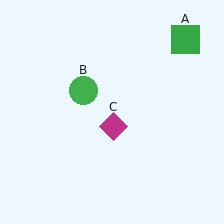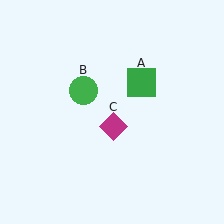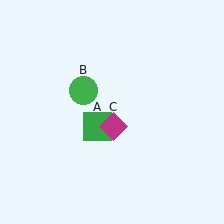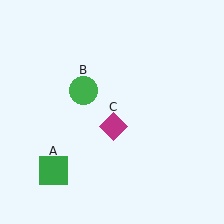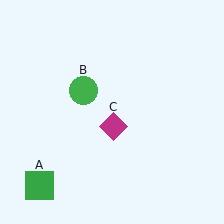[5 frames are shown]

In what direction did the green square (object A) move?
The green square (object A) moved down and to the left.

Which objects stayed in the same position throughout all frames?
Green circle (object B) and magenta diamond (object C) remained stationary.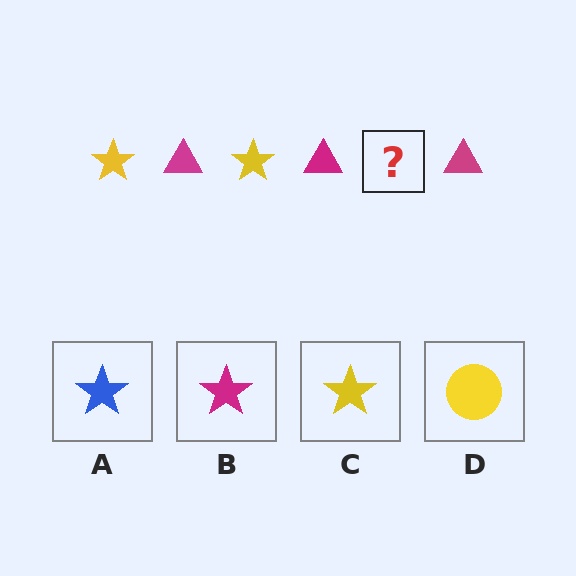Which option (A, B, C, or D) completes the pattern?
C.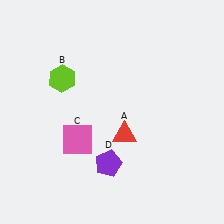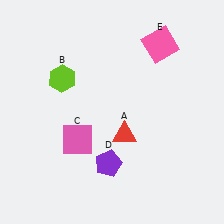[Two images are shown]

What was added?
A pink square (E) was added in Image 2.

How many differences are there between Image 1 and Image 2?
There is 1 difference between the two images.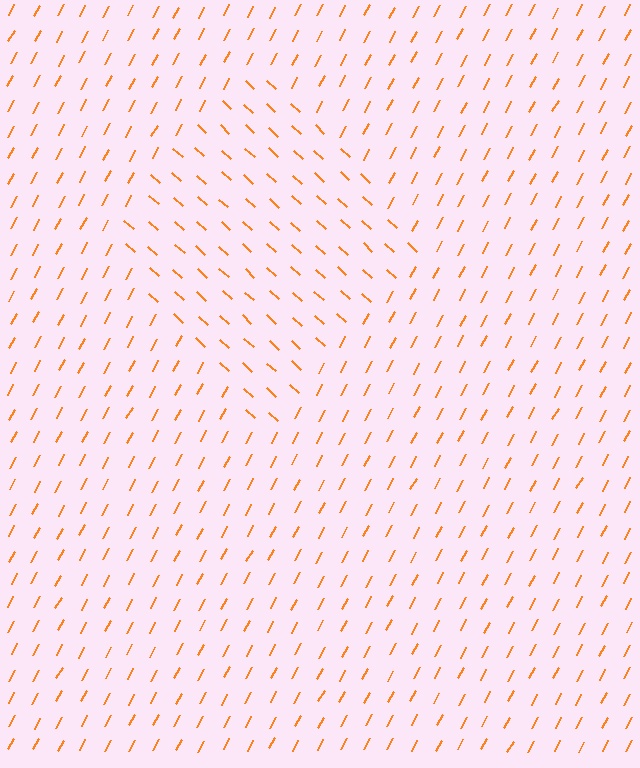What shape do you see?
I see a diamond.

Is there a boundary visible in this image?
Yes, there is a texture boundary formed by a change in line orientation.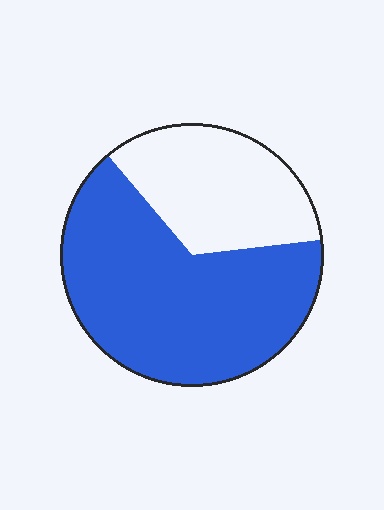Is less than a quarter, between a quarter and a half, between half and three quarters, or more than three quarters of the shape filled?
Between half and three quarters.